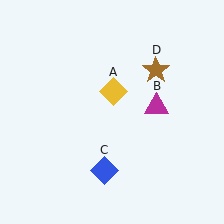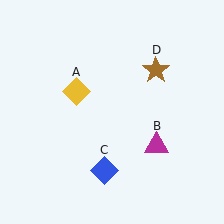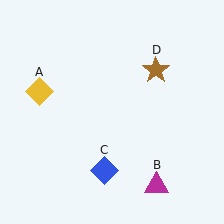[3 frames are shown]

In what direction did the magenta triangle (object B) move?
The magenta triangle (object B) moved down.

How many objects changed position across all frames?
2 objects changed position: yellow diamond (object A), magenta triangle (object B).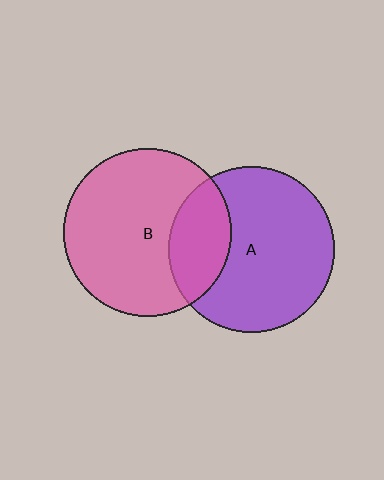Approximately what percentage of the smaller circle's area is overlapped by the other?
Approximately 25%.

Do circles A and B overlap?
Yes.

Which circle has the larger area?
Circle B (pink).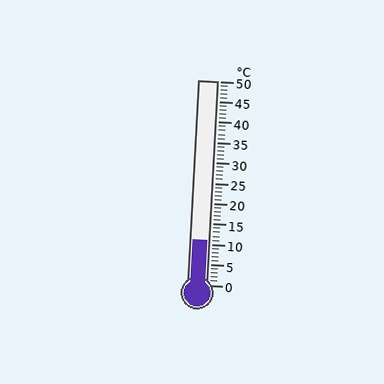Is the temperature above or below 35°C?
The temperature is below 35°C.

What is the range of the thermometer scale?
The thermometer scale ranges from 0°C to 50°C.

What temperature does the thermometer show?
The thermometer shows approximately 11°C.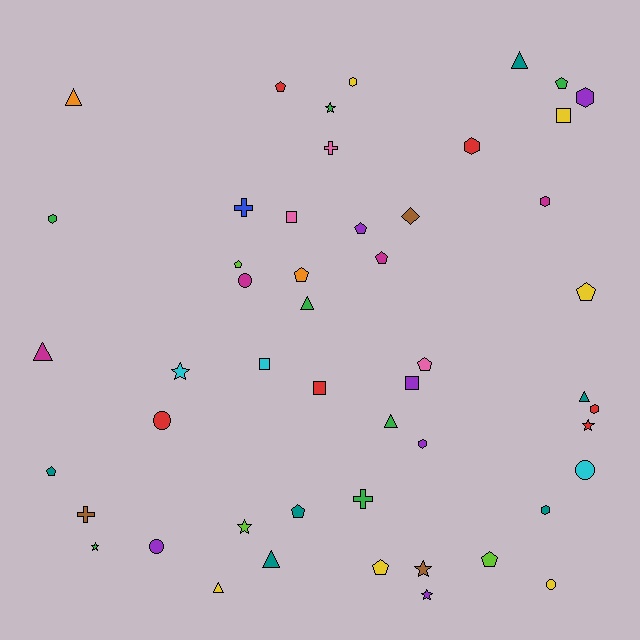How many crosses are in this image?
There are 4 crosses.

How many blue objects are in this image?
There is 1 blue object.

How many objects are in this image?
There are 50 objects.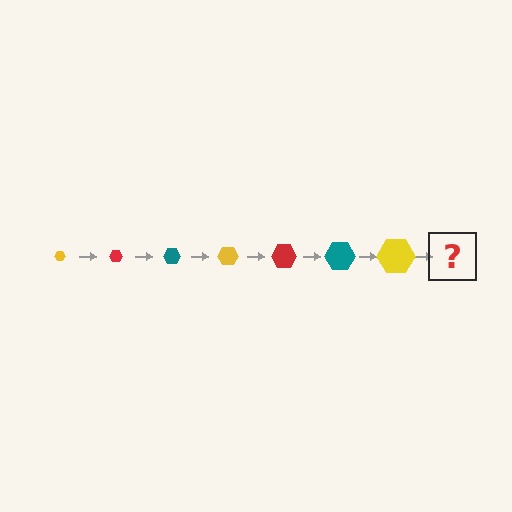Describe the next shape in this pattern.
It should be a red hexagon, larger than the previous one.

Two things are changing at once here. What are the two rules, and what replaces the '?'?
The two rules are that the hexagon grows larger each step and the color cycles through yellow, red, and teal. The '?' should be a red hexagon, larger than the previous one.